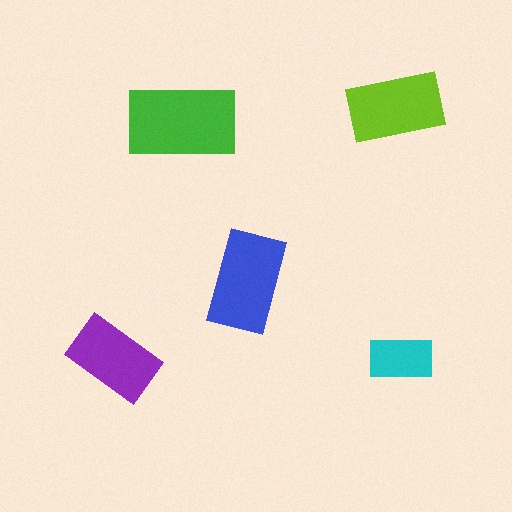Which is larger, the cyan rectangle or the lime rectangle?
The lime one.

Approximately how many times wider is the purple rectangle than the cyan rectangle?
About 1.5 times wider.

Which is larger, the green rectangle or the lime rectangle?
The green one.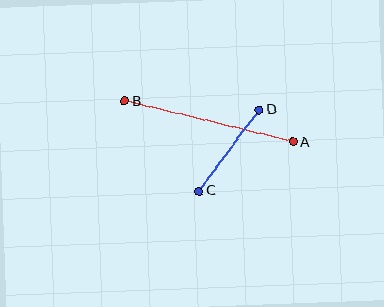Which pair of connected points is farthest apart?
Points A and B are farthest apart.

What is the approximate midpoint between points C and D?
The midpoint is at approximately (229, 150) pixels.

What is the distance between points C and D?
The distance is approximately 102 pixels.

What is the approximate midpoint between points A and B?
The midpoint is at approximately (209, 122) pixels.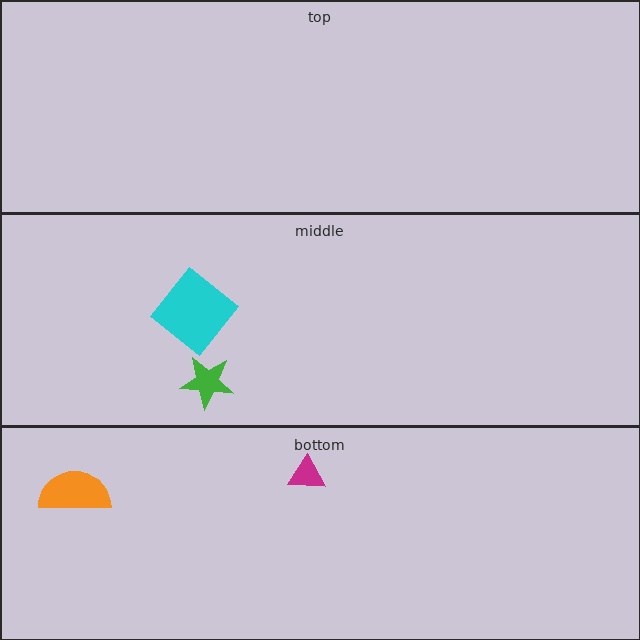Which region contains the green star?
The middle region.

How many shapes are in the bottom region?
2.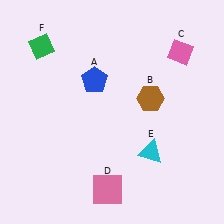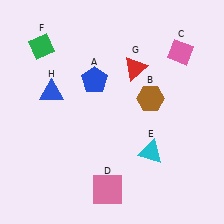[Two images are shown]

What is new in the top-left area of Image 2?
A blue triangle (H) was added in the top-left area of Image 2.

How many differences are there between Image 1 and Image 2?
There are 2 differences between the two images.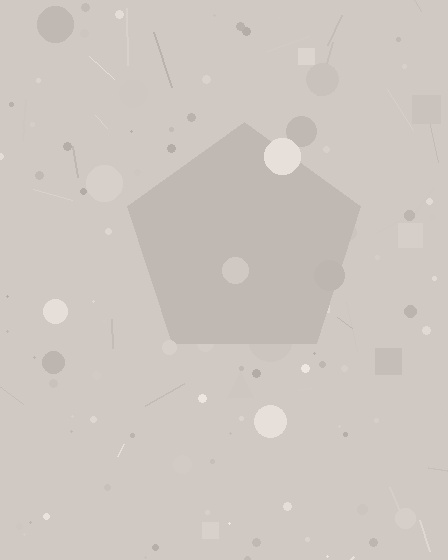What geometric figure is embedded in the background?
A pentagon is embedded in the background.